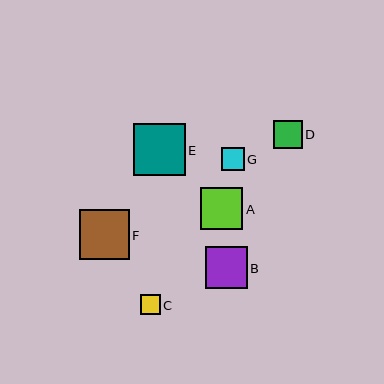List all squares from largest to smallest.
From largest to smallest: E, F, B, A, D, G, C.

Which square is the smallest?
Square C is the smallest with a size of approximately 20 pixels.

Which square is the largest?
Square E is the largest with a size of approximately 52 pixels.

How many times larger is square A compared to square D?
Square A is approximately 1.5 times the size of square D.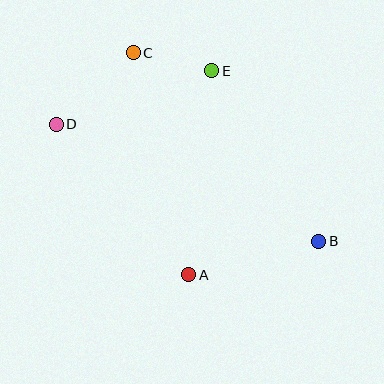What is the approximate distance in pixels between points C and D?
The distance between C and D is approximately 105 pixels.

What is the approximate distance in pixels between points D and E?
The distance between D and E is approximately 164 pixels.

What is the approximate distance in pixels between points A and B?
The distance between A and B is approximately 134 pixels.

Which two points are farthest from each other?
Points B and D are farthest from each other.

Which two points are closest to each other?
Points C and E are closest to each other.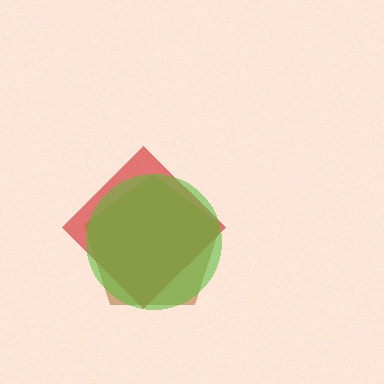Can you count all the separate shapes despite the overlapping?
Yes, there are 3 separate shapes.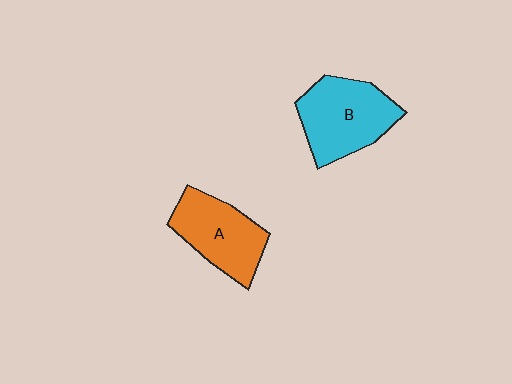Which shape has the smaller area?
Shape A (orange).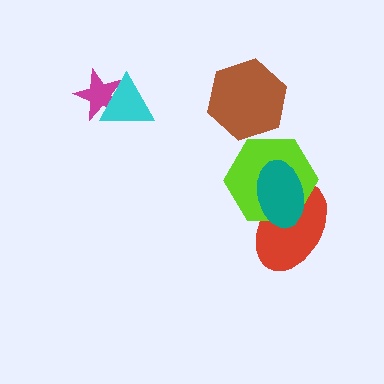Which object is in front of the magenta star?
The cyan triangle is in front of the magenta star.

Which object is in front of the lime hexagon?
The teal ellipse is in front of the lime hexagon.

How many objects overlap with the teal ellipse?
2 objects overlap with the teal ellipse.